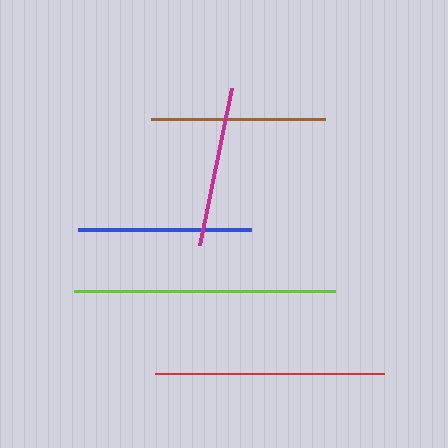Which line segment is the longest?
The lime line is the longest at approximately 261 pixels.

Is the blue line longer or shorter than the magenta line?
The blue line is longer than the magenta line.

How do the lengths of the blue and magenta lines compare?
The blue and magenta lines are approximately the same length.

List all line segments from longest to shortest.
From longest to shortest: lime, red, brown, blue, magenta.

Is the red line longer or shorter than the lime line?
The lime line is longer than the red line.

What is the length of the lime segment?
The lime segment is approximately 261 pixels long.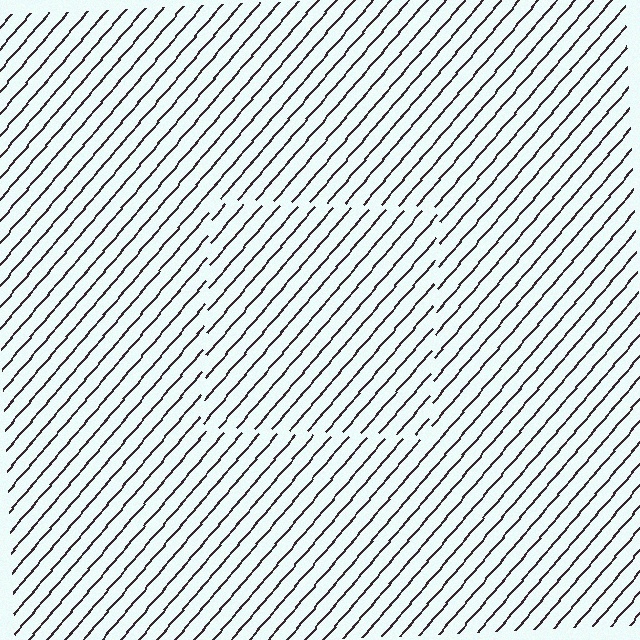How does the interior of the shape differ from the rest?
The interior of the shape contains the same grating, shifted by half a period — the contour is defined by the phase discontinuity where line-ends from the inner and outer gratings abut.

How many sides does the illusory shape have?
4 sides — the line-ends trace a square.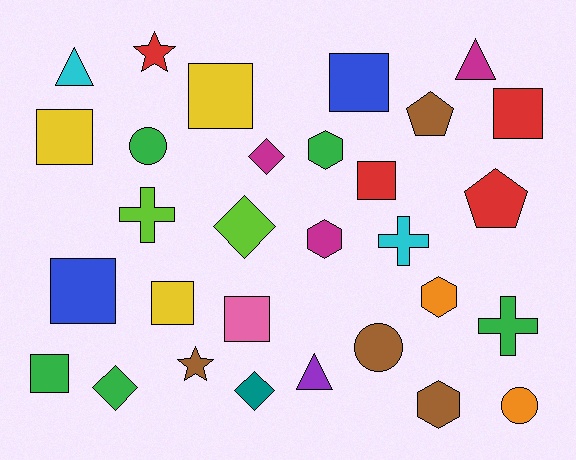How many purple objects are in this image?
There is 1 purple object.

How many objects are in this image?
There are 30 objects.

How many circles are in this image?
There are 3 circles.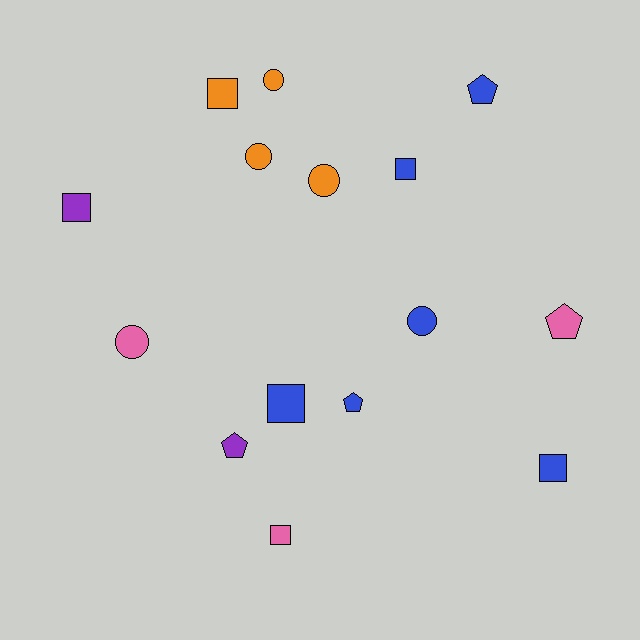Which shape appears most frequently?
Square, with 6 objects.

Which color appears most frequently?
Blue, with 6 objects.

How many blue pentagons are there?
There are 2 blue pentagons.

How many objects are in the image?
There are 15 objects.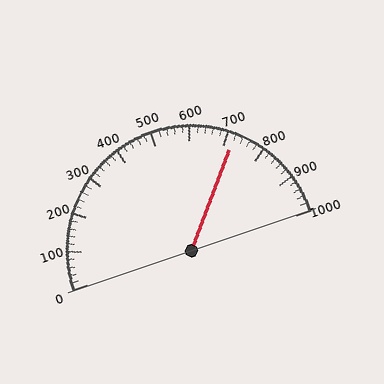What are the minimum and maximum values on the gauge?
The gauge ranges from 0 to 1000.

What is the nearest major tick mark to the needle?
The nearest major tick mark is 700.